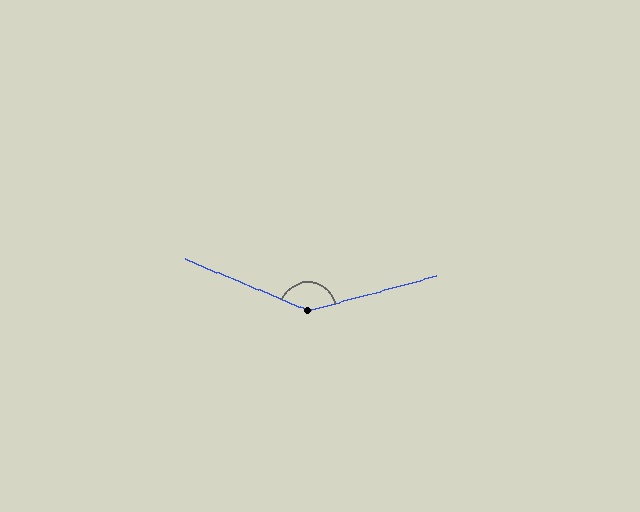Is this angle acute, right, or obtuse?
It is obtuse.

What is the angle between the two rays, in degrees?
Approximately 142 degrees.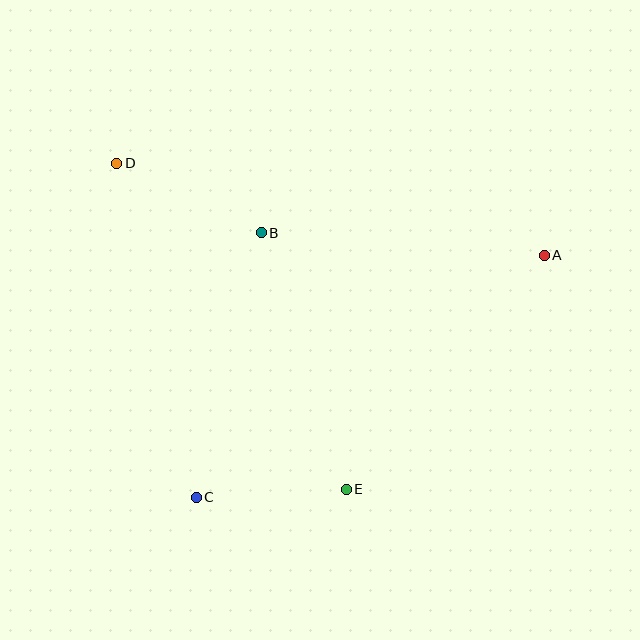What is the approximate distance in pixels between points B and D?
The distance between B and D is approximately 160 pixels.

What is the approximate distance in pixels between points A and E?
The distance between A and E is approximately 306 pixels.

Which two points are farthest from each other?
Points A and D are farthest from each other.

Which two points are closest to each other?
Points C and E are closest to each other.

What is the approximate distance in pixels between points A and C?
The distance between A and C is approximately 424 pixels.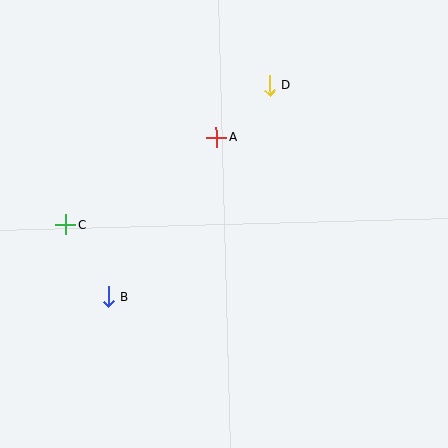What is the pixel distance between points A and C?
The distance between A and C is 175 pixels.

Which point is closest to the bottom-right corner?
Point B is closest to the bottom-right corner.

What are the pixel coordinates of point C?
Point C is at (65, 225).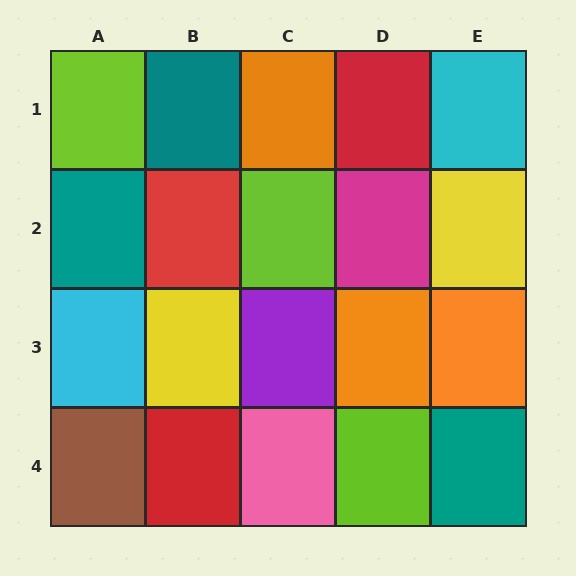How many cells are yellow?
2 cells are yellow.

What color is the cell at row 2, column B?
Red.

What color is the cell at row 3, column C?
Purple.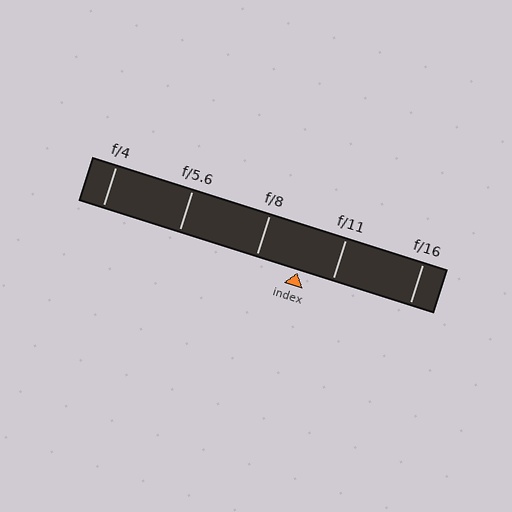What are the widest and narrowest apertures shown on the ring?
The widest aperture shown is f/4 and the narrowest is f/16.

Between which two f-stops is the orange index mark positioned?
The index mark is between f/8 and f/11.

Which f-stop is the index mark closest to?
The index mark is closest to f/11.